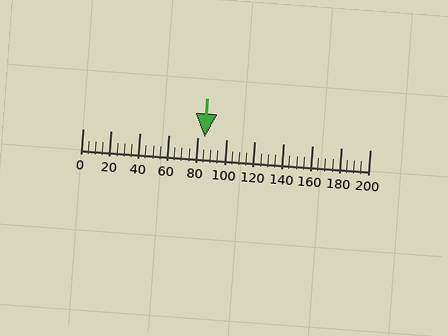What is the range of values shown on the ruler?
The ruler shows values from 0 to 200.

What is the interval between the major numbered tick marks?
The major tick marks are spaced 20 units apart.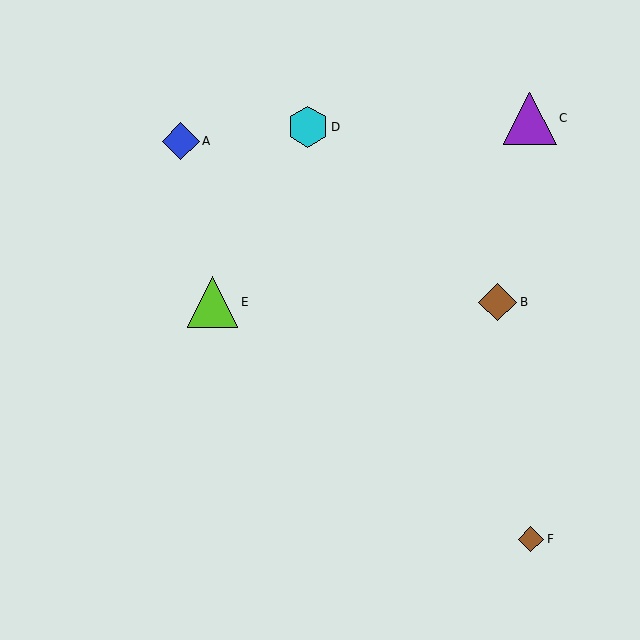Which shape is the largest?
The purple triangle (labeled C) is the largest.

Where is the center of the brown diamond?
The center of the brown diamond is at (498, 302).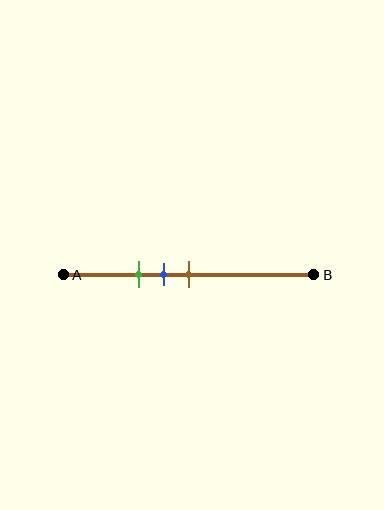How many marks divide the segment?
There are 3 marks dividing the segment.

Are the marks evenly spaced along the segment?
Yes, the marks are approximately evenly spaced.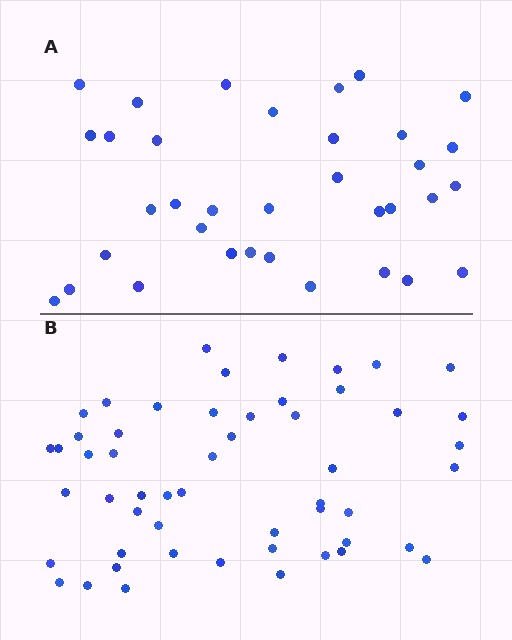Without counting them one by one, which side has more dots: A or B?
Region B (the bottom region) has more dots.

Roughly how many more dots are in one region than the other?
Region B has approximately 20 more dots than region A.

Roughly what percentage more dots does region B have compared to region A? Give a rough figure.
About 50% more.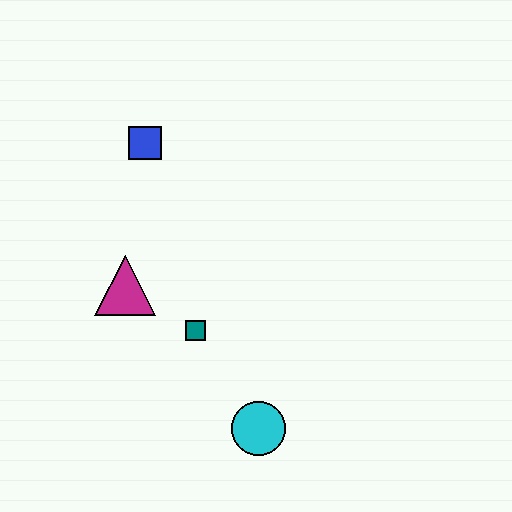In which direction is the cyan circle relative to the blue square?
The cyan circle is below the blue square.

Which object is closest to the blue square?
The magenta triangle is closest to the blue square.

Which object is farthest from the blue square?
The cyan circle is farthest from the blue square.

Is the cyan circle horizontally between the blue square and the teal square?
No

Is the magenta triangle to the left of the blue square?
Yes